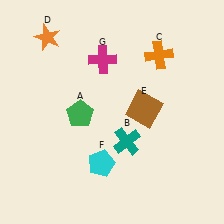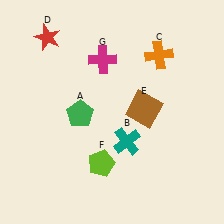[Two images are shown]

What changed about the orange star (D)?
In Image 1, D is orange. In Image 2, it changed to red.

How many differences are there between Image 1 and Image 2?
There are 2 differences between the two images.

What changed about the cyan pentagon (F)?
In Image 1, F is cyan. In Image 2, it changed to lime.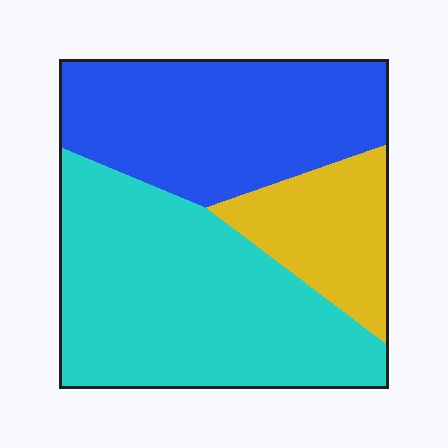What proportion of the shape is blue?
Blue takes up between a third and a half of the shape.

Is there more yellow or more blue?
Blue.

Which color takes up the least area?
Yellow, at roughly 15%.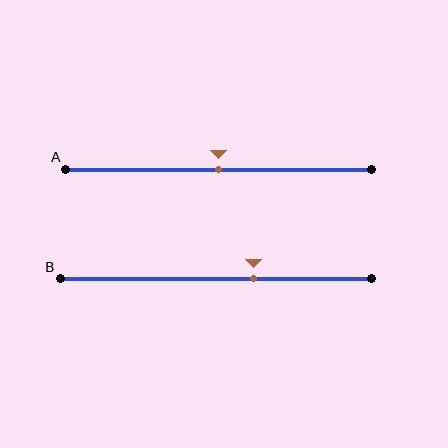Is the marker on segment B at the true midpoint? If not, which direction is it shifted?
No, the marker on segment B is shifted to the right by about 12% of the segment length.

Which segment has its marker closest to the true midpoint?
Segment A has its marker closest to the true midpoint.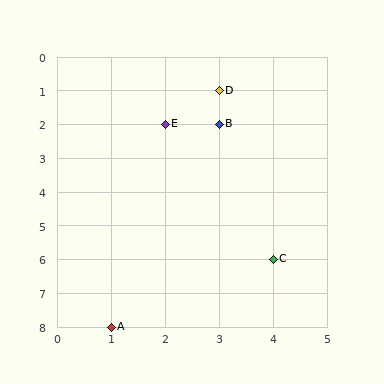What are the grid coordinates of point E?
Point E is at grid coordinates (2, 2).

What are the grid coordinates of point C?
Point C is at grid coordinates (4, 6).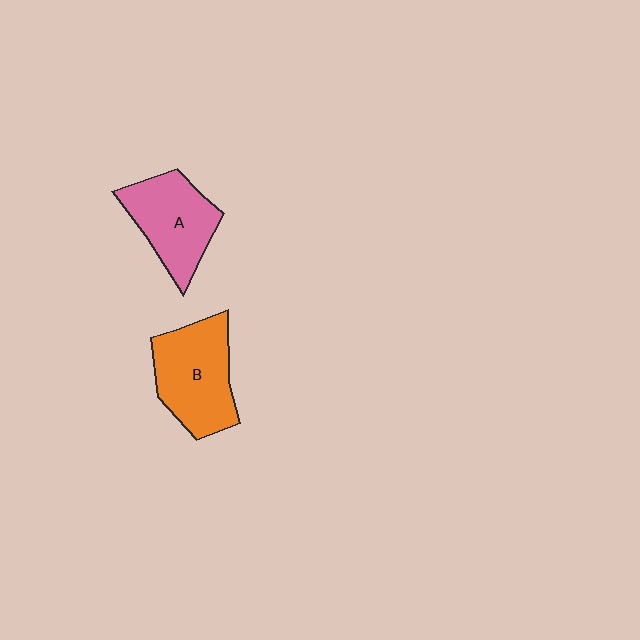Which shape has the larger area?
Shape B (orange).